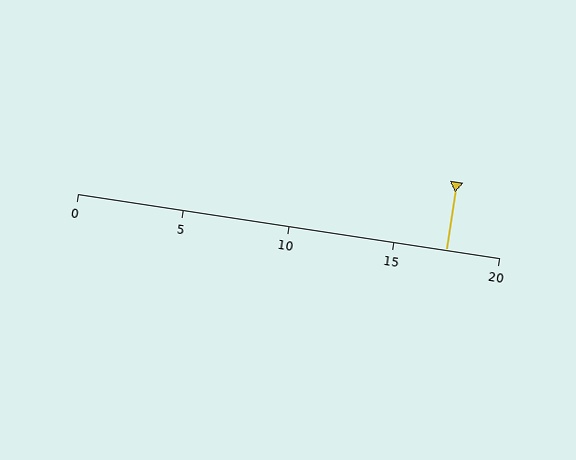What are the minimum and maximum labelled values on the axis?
The axis runs from 0 to 20.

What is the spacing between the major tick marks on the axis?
The major ticks are spaced 5 apart.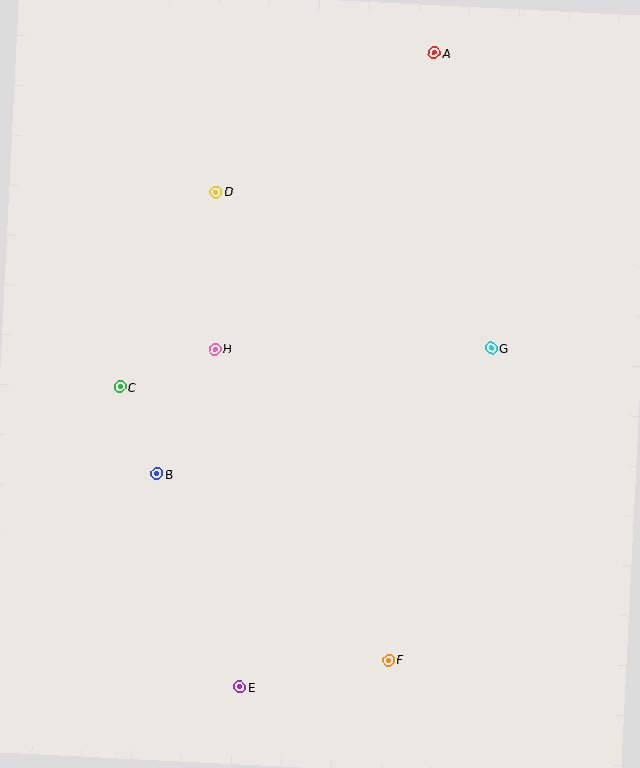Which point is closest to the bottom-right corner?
Point F is closest to the bottom-right corner.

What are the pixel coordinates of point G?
Point G is at (491, 348).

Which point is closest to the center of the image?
Point H at (215, 349) is closest to the center.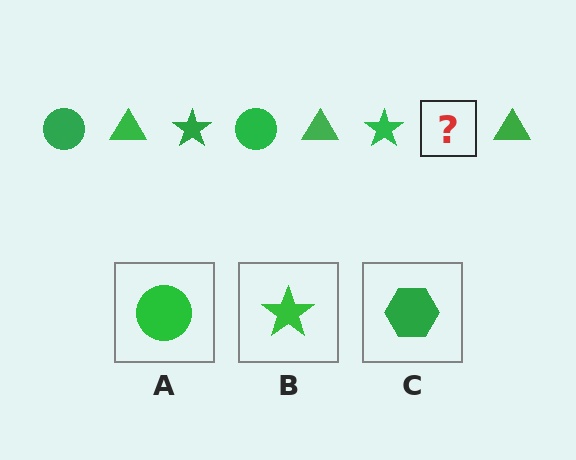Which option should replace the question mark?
Option A.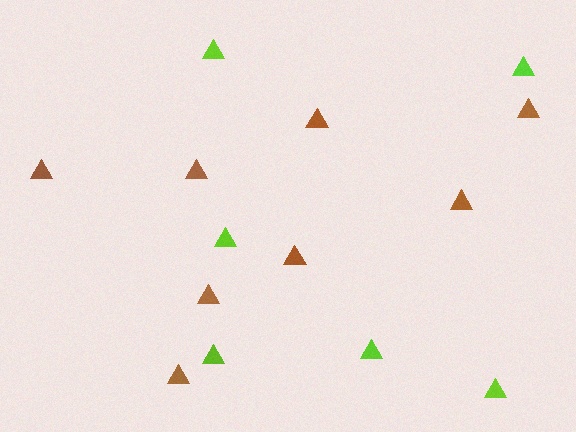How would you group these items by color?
There are 2 groups: one group of lime triangles (6) and one group of brown triangles (8).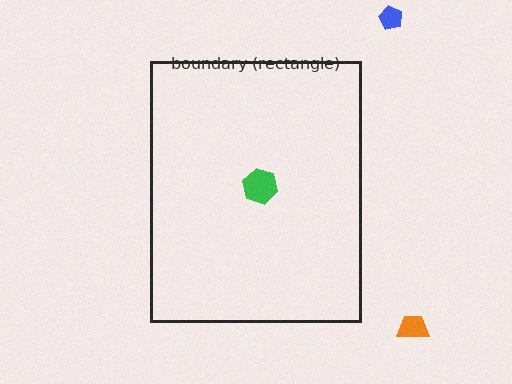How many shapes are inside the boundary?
1 inside, 2 outside.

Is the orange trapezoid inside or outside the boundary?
Outside.